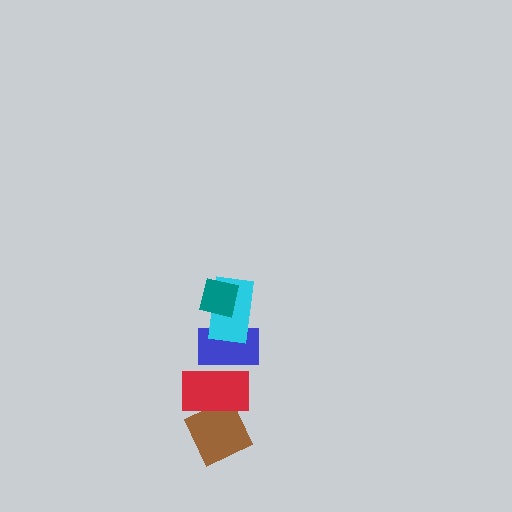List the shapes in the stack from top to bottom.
From top to bottom: the teal square, the cyan rectangle, the blue rectangle, the red rectangle, the brown diamond.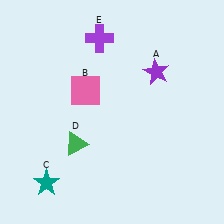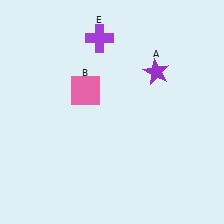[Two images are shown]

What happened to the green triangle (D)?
The green triangle (D) was removed in Image 2. It was in the bottom-left area of Image 1.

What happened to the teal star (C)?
The teal star (C) was removed in Image 2. It was in the bottom-left area of Image 1.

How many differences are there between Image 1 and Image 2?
There are 2 differences between the two images.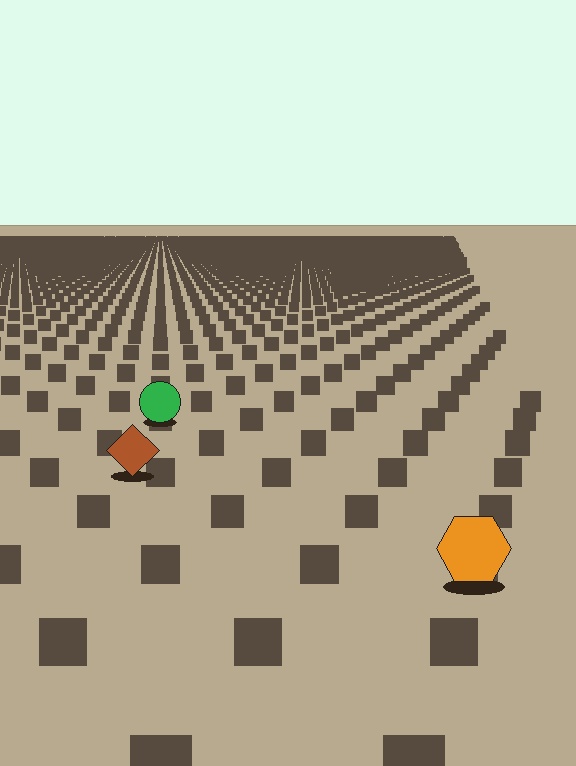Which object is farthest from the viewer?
The green circle is farthest from the viewer. It appears smaller and the ground texture around it is denser.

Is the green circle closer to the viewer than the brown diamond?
No. The brown diamond is closer — you can tell from the texture gradient: the ground texture is coarser near it.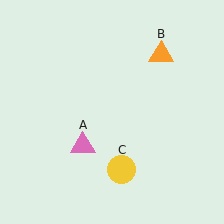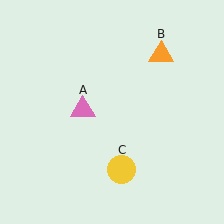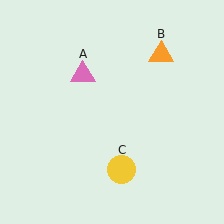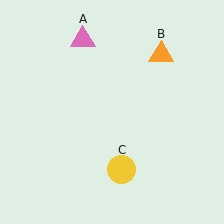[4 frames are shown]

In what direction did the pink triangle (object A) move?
The pink triangle (object A) moved up.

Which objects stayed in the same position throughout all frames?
Orange triangle (object B) and yellow circle (object C) remained stationary.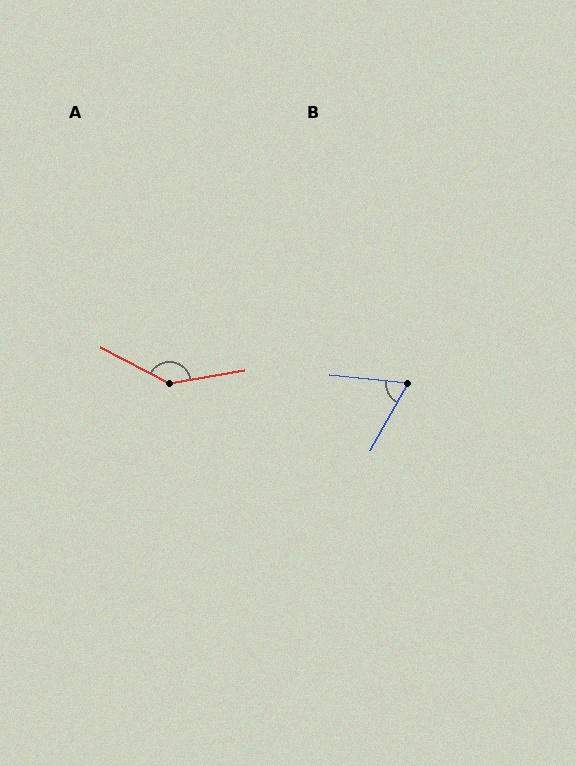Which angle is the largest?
A, at approximately 143 degrees.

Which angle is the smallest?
B, at approximately 67 degrees.